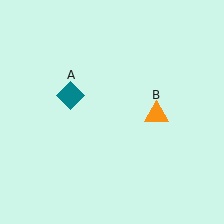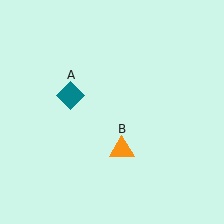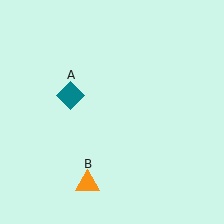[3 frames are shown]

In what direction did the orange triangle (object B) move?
The orange triangle (object B) moved down and to the left.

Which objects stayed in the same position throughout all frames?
Teal diamond (object A) remained stationary.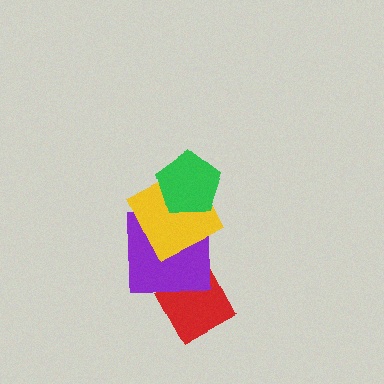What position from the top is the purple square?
The purple square is 3rd from the top.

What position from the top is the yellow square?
The yellow square is 2nd from the top.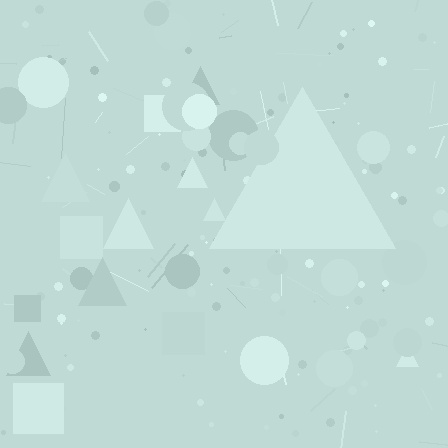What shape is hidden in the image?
A triangle is hidden in the image.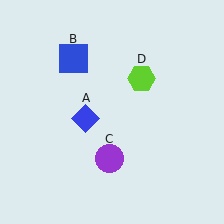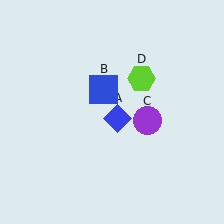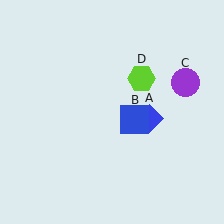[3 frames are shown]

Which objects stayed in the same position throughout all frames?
Lime hexagon (object D) remained stationary.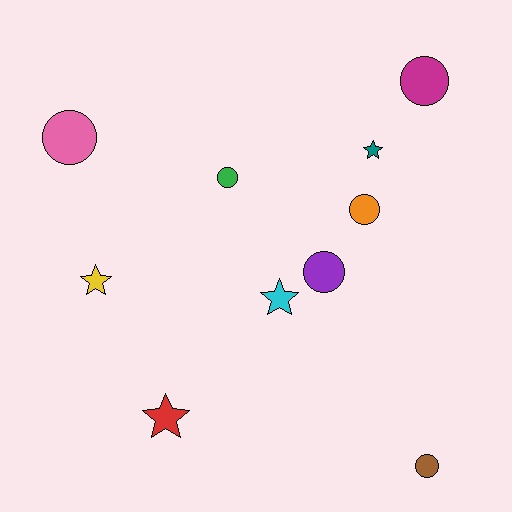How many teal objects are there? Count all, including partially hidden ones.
There is 1 teal object.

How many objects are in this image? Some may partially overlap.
There are 10 objects.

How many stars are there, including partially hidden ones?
There are 4 stars.